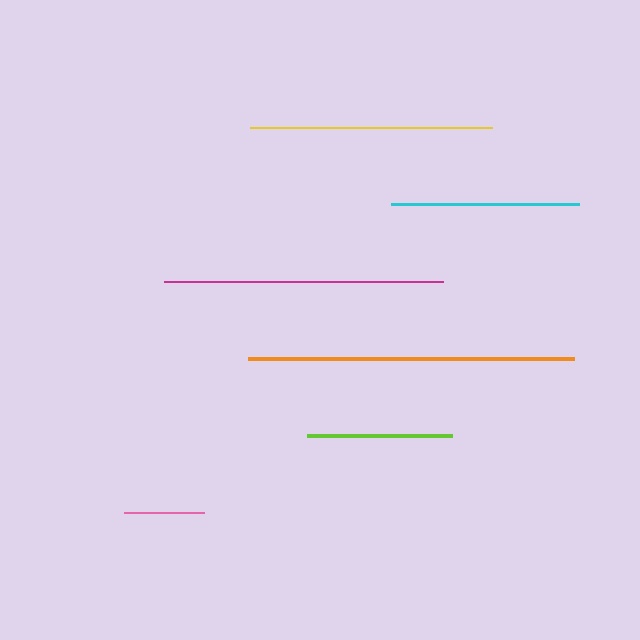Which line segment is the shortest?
The pink line is the shortest at approximately 80 pixels.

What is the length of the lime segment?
The lime segment is approximately 145 pixels long.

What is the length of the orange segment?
The orange segment is approximately 326 pixels long.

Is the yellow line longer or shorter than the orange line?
The orange line is longer than the yellow line.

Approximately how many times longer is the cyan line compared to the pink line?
The cyan line is approximately 2.4 times the length of the pink line.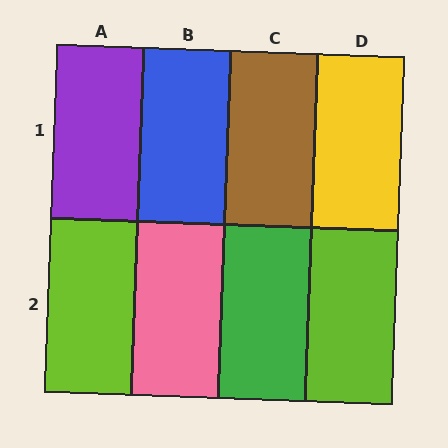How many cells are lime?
2 cells are lime.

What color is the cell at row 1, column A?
Purple.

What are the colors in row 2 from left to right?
Lime, pink, green, lime.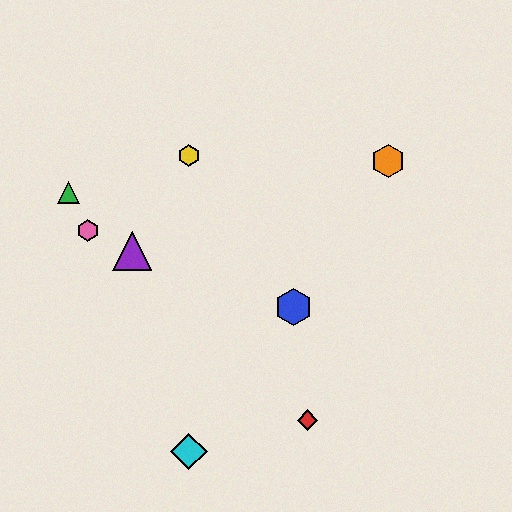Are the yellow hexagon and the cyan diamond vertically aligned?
Yes, both are at x≈189.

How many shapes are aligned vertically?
2 shapes (the yellow hexagon, the cyan diamond) are aligned vertically.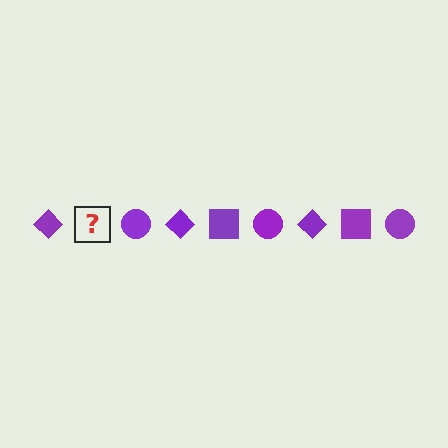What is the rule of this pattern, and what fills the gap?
The rule is that the pattern cycles through diamond, square, circle shapes in purple. The gap should be filled with a purple square.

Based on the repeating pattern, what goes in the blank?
The blank should be a purple square.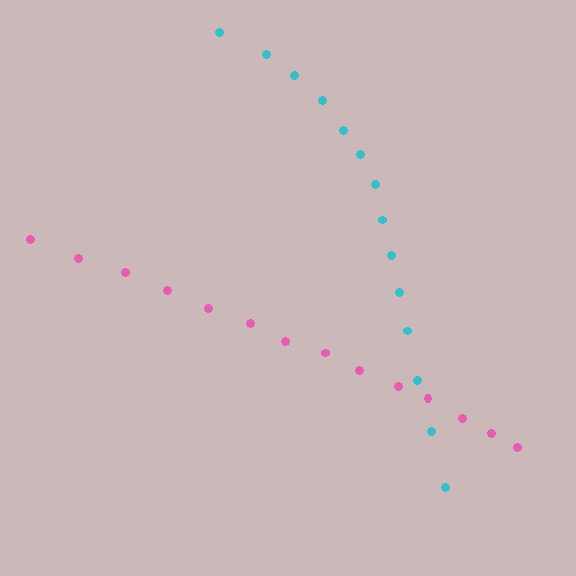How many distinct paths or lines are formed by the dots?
There are 2 distinct paths.